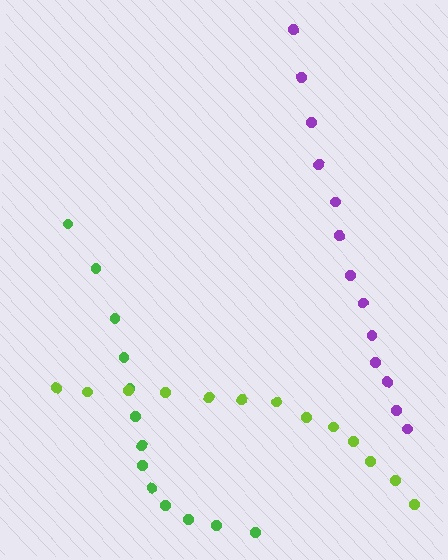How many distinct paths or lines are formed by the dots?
There are 3 distinct paths.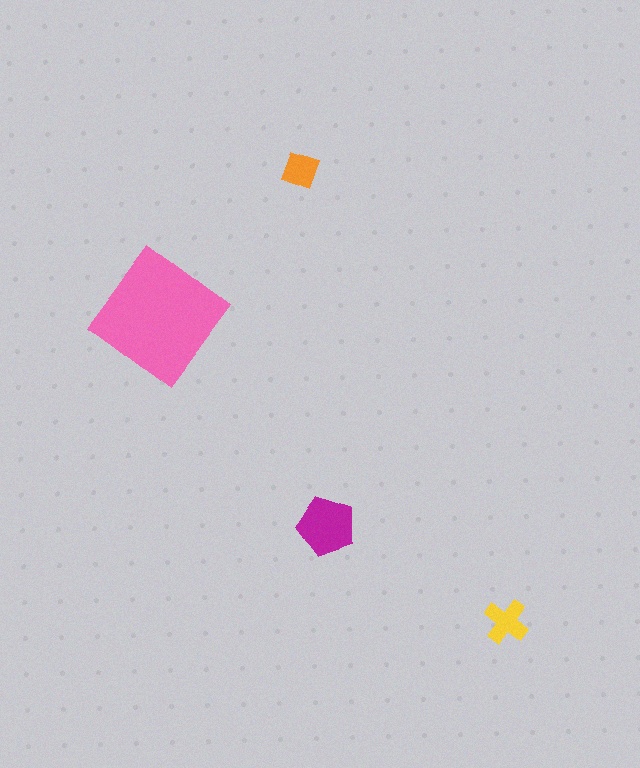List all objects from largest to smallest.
The pink diamond, the magenta pentagon, the yellow cross, the orange diamond.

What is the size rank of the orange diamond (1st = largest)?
4th.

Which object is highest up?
The orange diamond is topmost.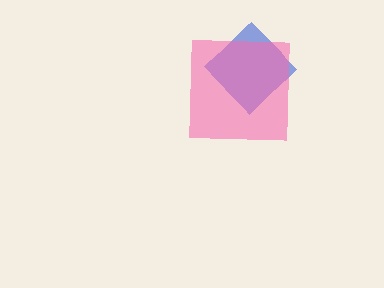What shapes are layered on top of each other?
The layered shapes are: a blue diamond, a pink square.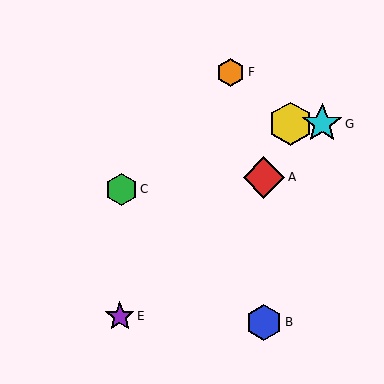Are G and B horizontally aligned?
No, G is at y≈124 and B is at y≈322.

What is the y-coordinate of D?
Object D is at y≈124.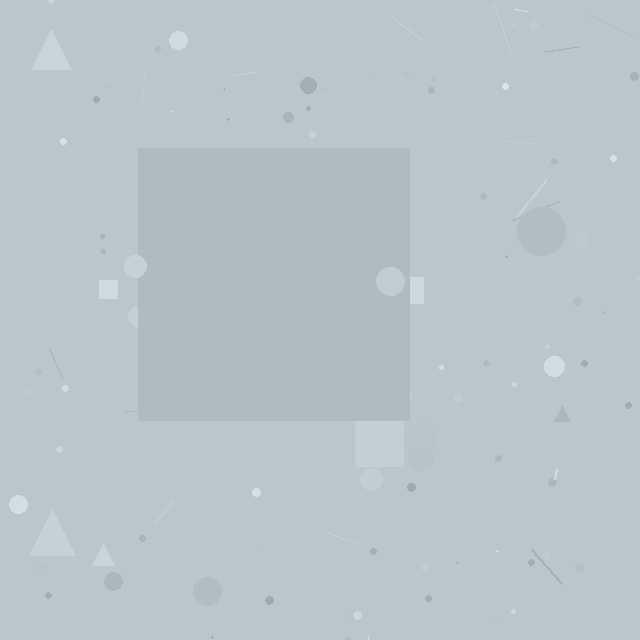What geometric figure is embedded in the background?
A square is embedded in the background.